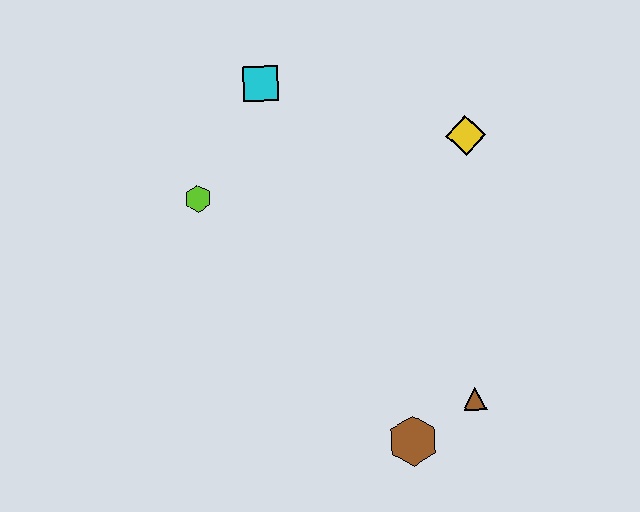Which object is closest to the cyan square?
The lime hexagon is closest to the cyan square.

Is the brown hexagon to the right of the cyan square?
Yes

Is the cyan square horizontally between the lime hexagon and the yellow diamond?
Yes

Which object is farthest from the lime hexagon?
The brown triangle is farthest from the lime hexagon.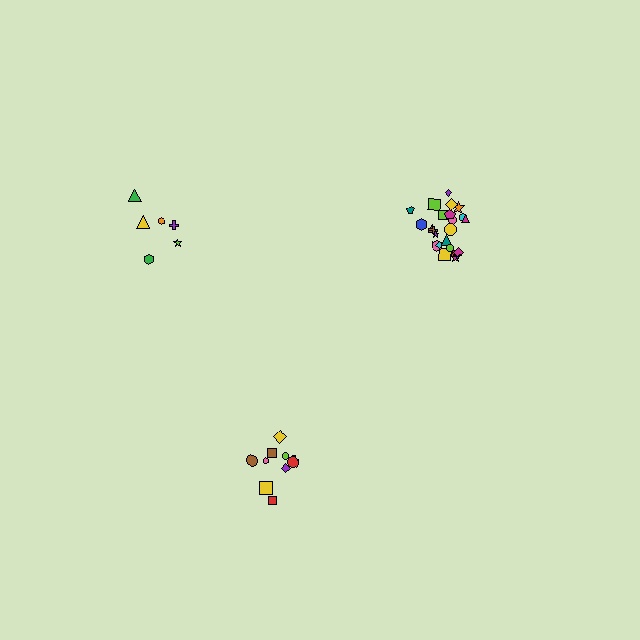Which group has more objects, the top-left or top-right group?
The top-right group.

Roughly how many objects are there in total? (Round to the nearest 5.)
Roughly 40 objects in total.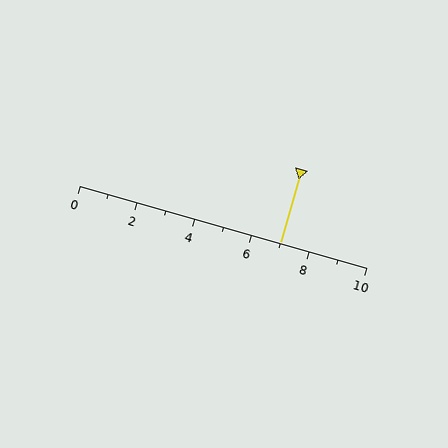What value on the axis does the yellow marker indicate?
The marker indicates approximately 7.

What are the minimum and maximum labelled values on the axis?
The axis runs from 0 to 10.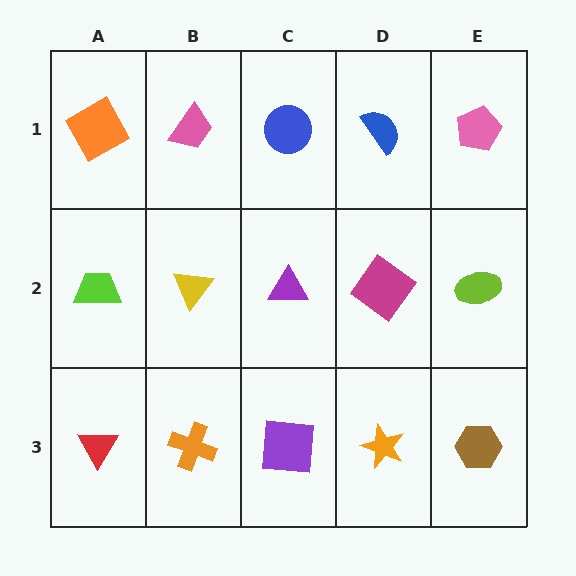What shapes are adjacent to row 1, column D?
A magenta diamond (row 2, column D), a blue circle (row 1, column C), a pink pentagon (row 1, column E).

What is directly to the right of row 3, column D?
A brown hexagon.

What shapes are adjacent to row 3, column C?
A purple triangle (row 2, column C), an orange cross (row 3, column B), an orange star (row 3, column D).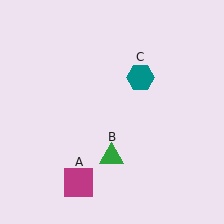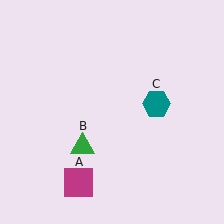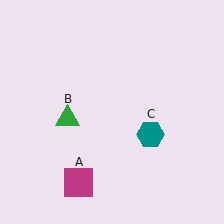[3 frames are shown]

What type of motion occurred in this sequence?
The green triangle (object B), teal hexagon (object C) rotated clockwise around the center of the scene.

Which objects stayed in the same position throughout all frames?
Magenta square (object A) remained stationary.